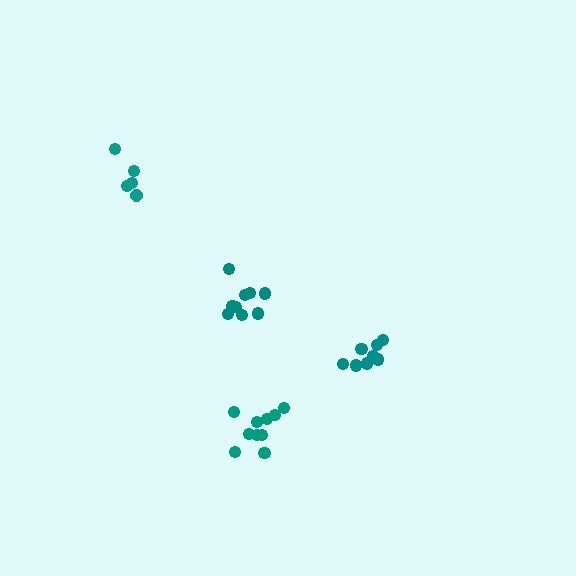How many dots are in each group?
Group 1: 9 dots, Group 2: 10 dots, Group 3: 8 dots, Group 4: 5 dots (32 total).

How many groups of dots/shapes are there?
There are 4 groups.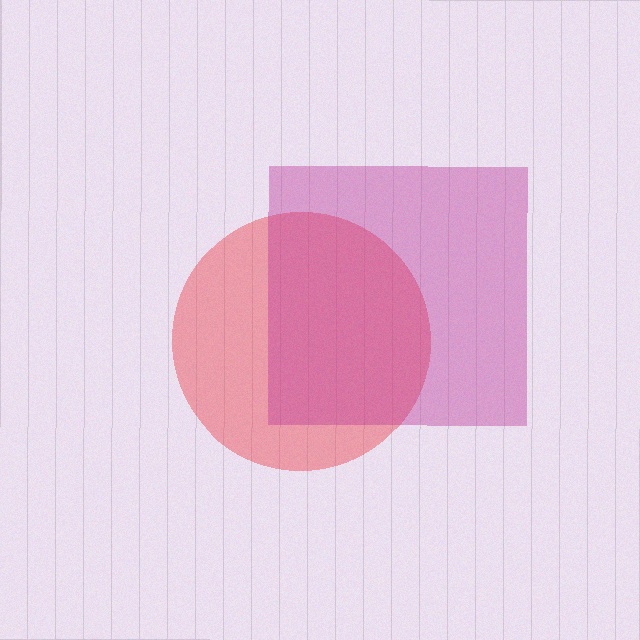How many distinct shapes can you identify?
There are 2 distinct shapes: a red circle, a magenta square.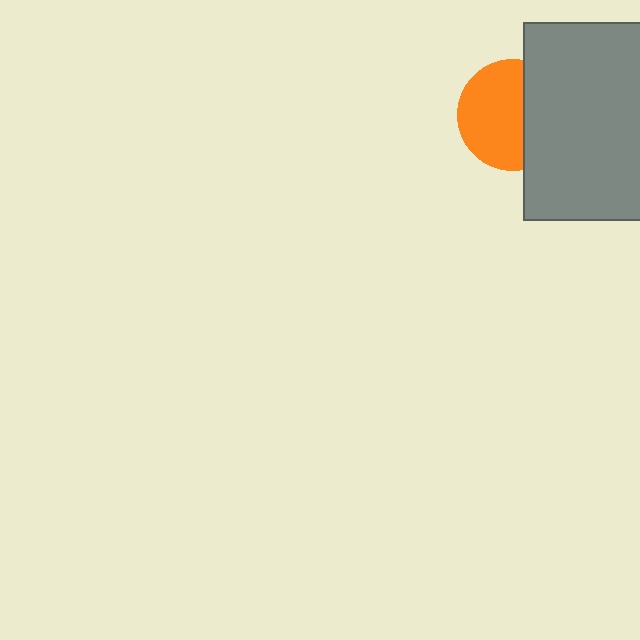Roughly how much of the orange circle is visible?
About half of it is visible (roughly 62%).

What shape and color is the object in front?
The object in front is a gray rectangle.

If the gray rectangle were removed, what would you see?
You would see the complete orange circle.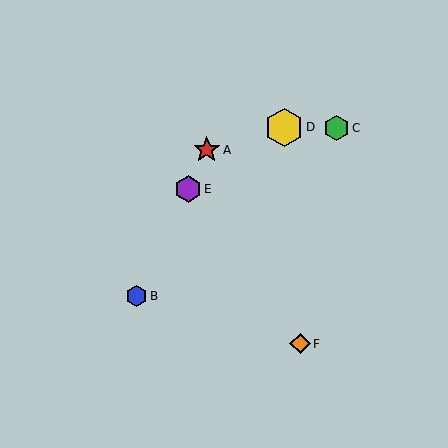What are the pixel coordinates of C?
Object C is at (337, 128).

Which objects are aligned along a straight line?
Objects A, B, E are aligned along a straight line.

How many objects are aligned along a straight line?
3 objects (A, B, E) are aligned along a straight line.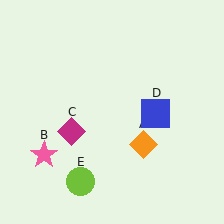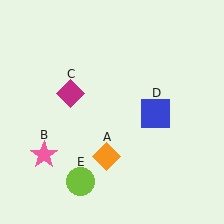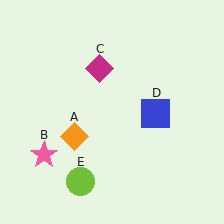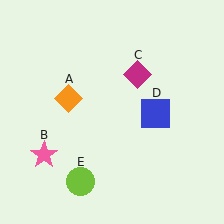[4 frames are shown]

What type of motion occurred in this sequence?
The orange diamond (object A), magenta diamond (object C) rotated clockwise around the center of the scene.